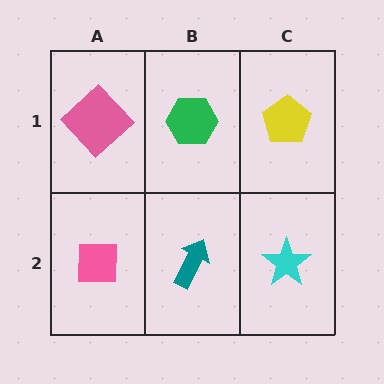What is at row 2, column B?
A teal arrow.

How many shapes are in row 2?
3 shapes.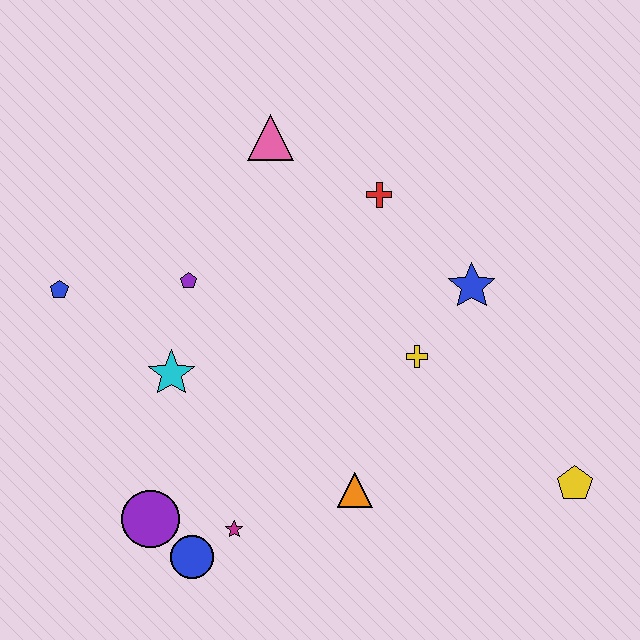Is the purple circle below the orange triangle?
Yes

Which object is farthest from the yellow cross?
The blue pentagon is farthest from the yellow cross.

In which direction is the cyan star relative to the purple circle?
The cyan star is above the purple circle.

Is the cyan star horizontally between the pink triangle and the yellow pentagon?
No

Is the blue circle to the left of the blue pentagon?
No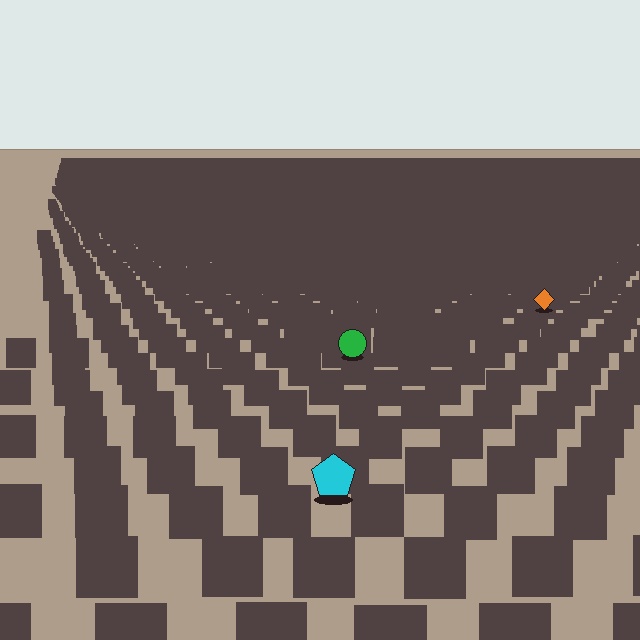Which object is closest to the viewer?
The cyan pentagon is closest. The texture marks near it are larger and more spread out.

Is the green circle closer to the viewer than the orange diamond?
Yes. The green circle is closer — you can tell from the texture gradient: the ground texture is coarser near it.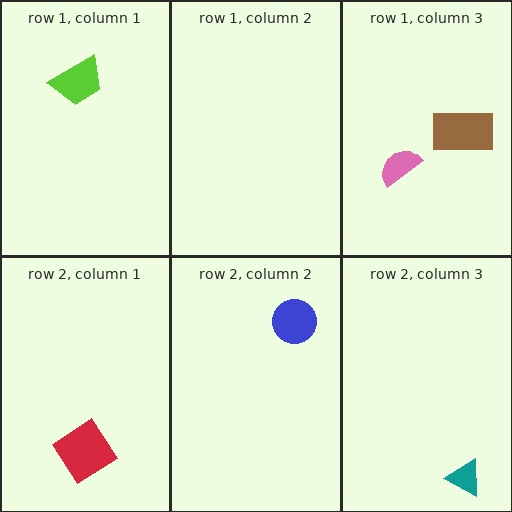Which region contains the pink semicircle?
The row 1, column 3 region.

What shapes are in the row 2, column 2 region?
The blue circle.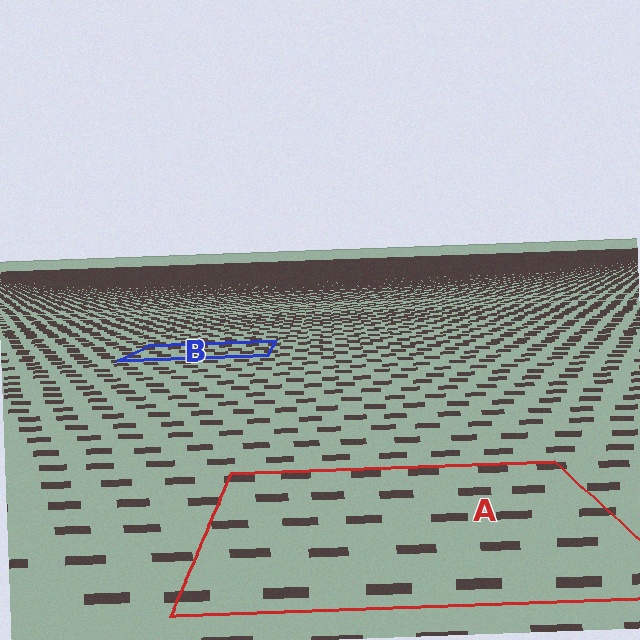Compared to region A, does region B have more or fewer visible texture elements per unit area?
Region B has more texture elements per unit area — they are packed more densely because it is farther away.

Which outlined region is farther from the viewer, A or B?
Region B is farther from the viewer — the texture elements inside it appear smaller and more densely packed.